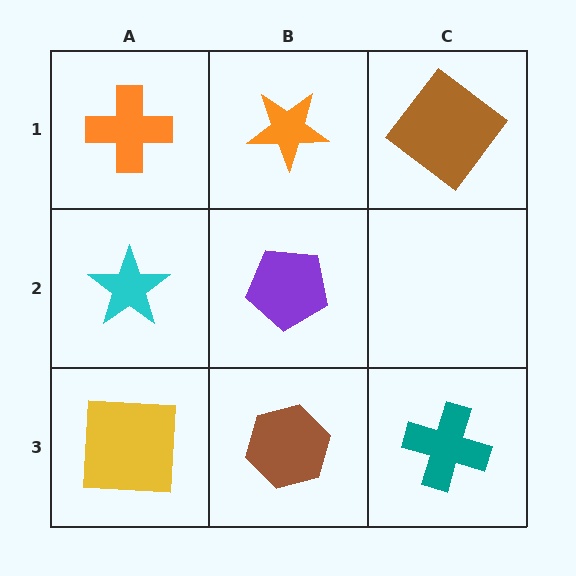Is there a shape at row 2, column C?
No, that cell is empty.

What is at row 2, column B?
A purple pentagon.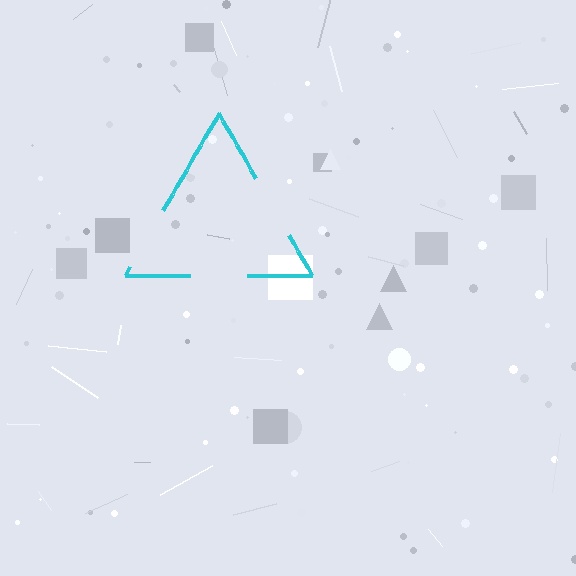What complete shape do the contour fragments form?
The contour fragments form a triangle.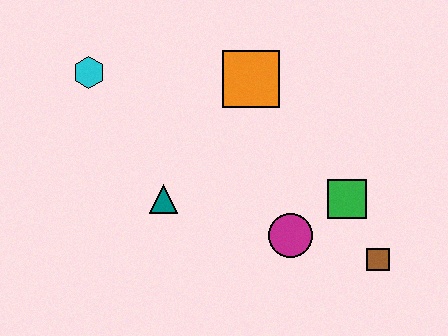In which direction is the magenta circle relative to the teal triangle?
The magenta circle is to the right of the teal triangle.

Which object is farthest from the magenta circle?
The cyan hexagon is farthest from the magenta circle.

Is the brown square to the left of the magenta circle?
No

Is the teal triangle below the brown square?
No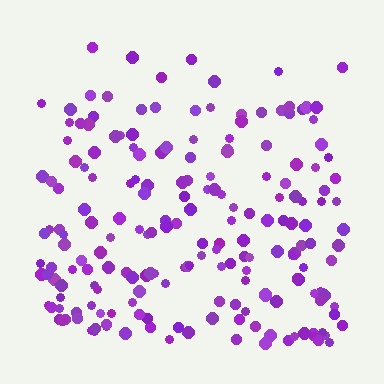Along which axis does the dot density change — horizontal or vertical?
Vertical.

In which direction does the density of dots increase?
From top to bottom, with the bottom side densest.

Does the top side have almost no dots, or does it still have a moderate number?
Still a moderate number, just noticeably fewer than the bottom.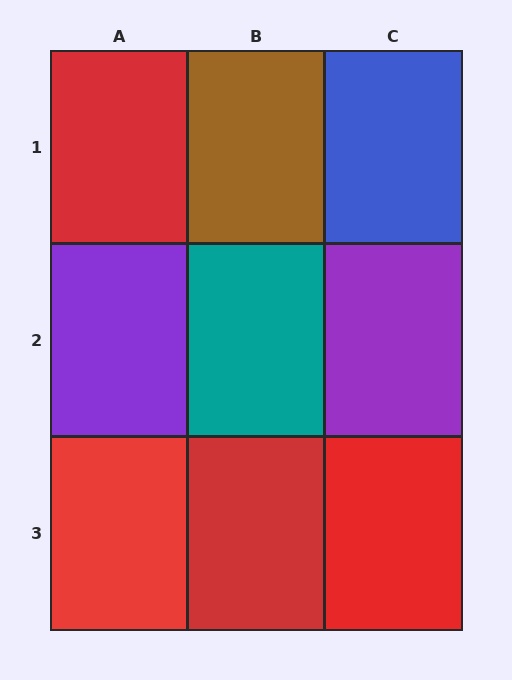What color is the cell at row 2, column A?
Purple.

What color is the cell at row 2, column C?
Purple.